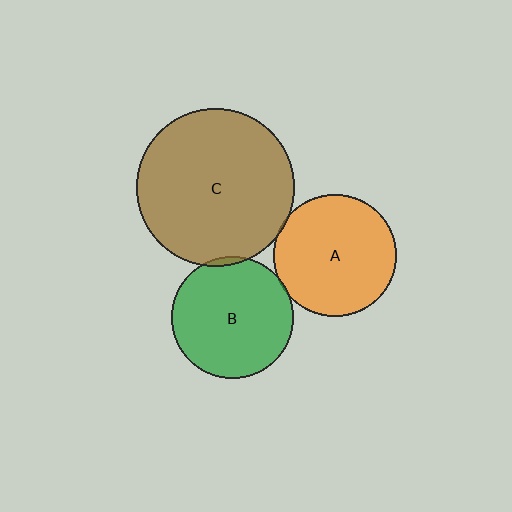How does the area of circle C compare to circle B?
Approximately 1.7 times.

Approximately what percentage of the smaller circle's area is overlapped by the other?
Approximately 5%.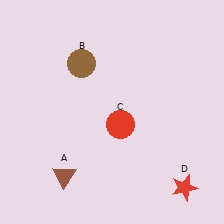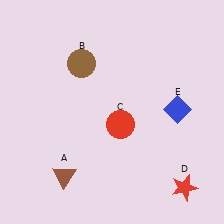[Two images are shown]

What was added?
A blue diamond (E) was added in Image 2.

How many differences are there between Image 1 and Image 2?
There is 1 difference between the two images.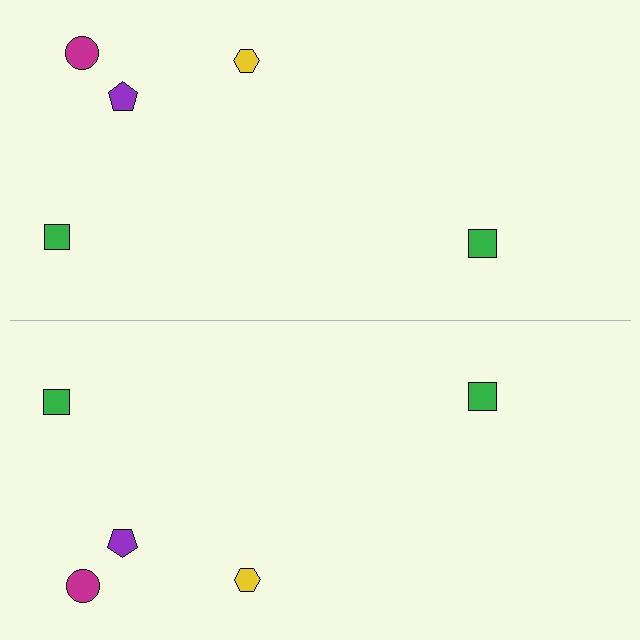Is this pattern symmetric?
Yes, this pattern has bilateral (reflection) symmetry.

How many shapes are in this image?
There are 10 shapes in this image.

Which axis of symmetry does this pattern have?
The pattern has a horizontal axis of symmetry running through the center of the image.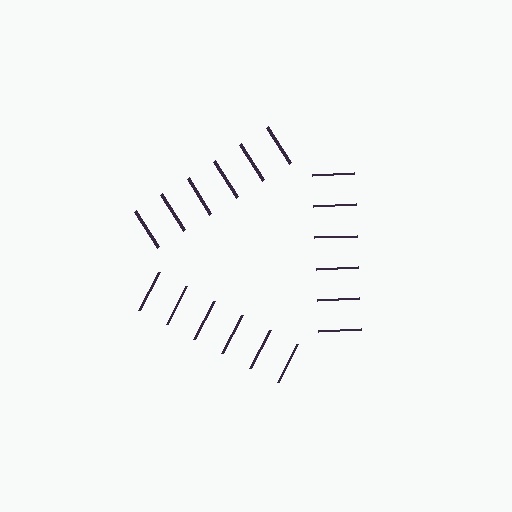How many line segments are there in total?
18 — 6 along each of the 3 edges.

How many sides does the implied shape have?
3 sides — the line-ends trace a triangle.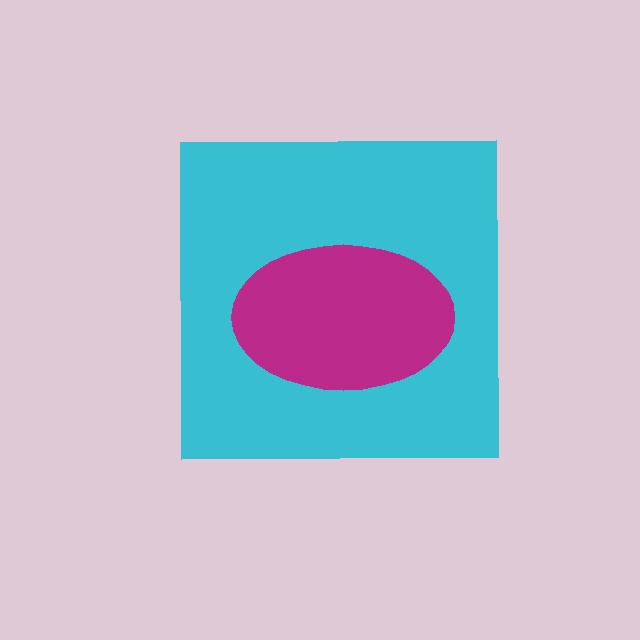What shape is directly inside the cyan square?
The magenta ellipse.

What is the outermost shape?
The cyan square.